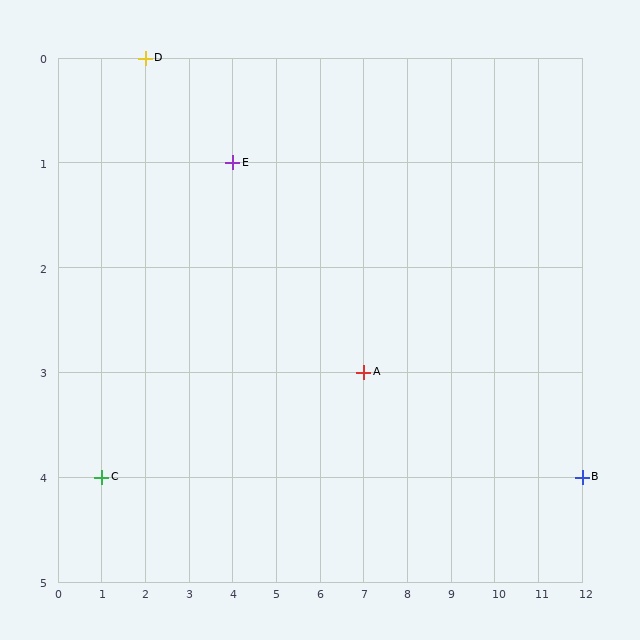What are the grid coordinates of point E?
Point E is at grid coordinates (4, 1).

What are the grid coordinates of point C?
Point C is at grid coordinates (1, 4).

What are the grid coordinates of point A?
Point A is at grid coordinates (7, 3).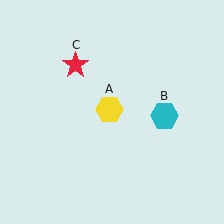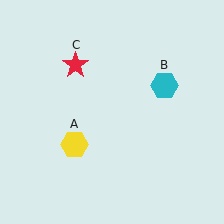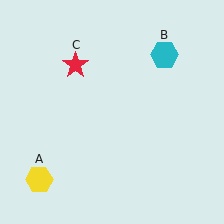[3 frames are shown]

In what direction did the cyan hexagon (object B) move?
The cyan hexagon (object B) moved up.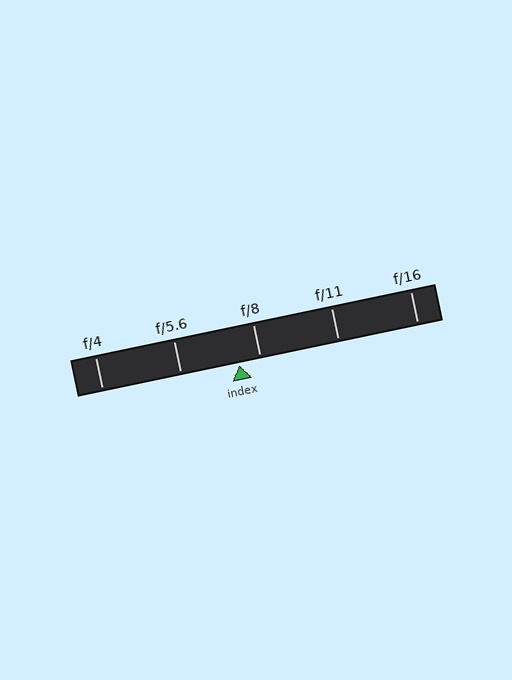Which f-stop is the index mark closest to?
The index mark is closest to f/8.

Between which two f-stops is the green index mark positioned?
The index mark is between f/5.6 and f/8.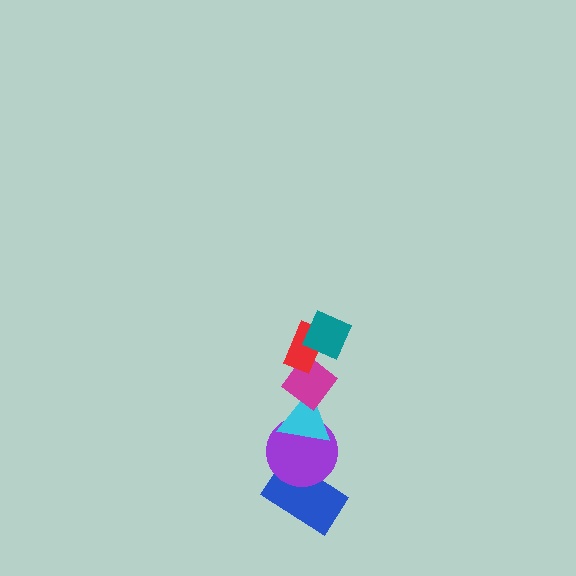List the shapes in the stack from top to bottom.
From top to bottom: the teal diamond, the red rectangle, the magenta diamond, the cyan triangle, the purple circle, the blue rectangle.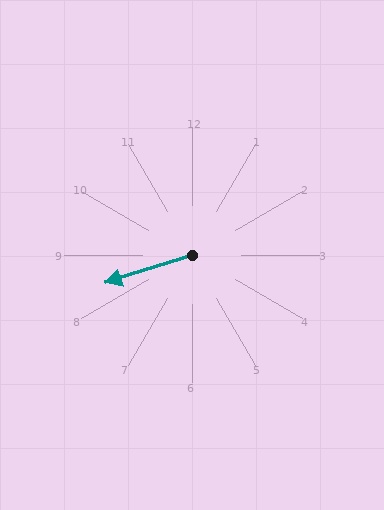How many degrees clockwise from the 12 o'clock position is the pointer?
Approximately 252 degrees.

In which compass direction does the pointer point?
West.